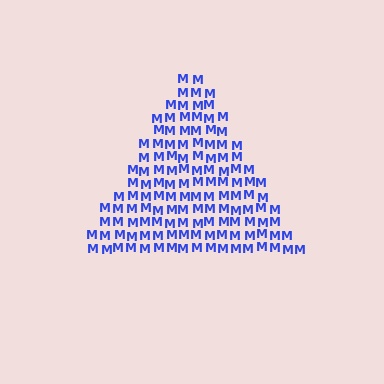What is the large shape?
The large shape is a triangle.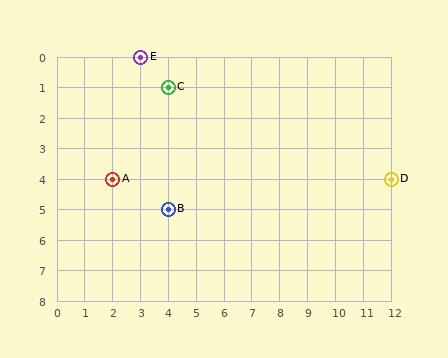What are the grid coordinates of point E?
Point E is at grid coordinates (3, 0).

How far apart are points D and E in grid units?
Points D and E are 9 columns and 4 rows apart (about 9.8 grid units diagonally).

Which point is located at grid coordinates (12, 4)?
Point D is at (12, 4).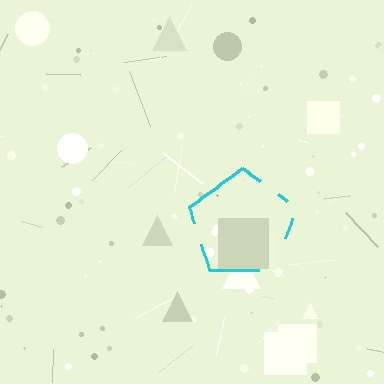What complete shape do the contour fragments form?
The contour fragments form a pentagon.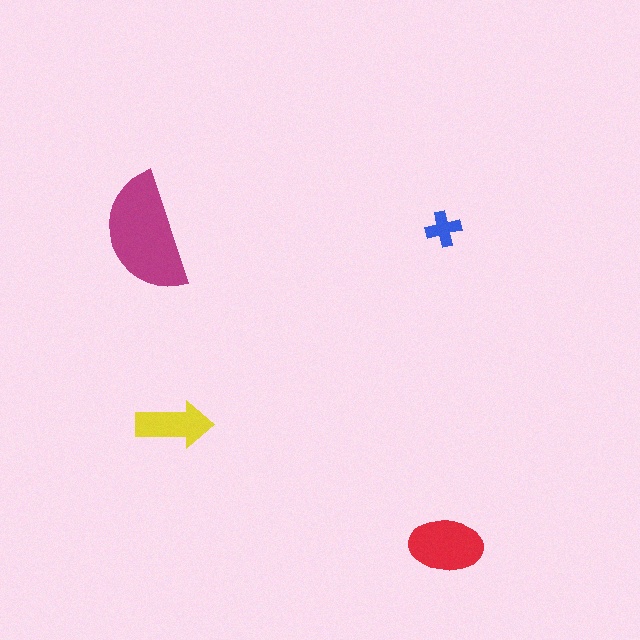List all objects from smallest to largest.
The blue cross, the yellow arrow, the red ellipse, the magenta semicircle.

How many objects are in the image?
There are 4 objects in the image.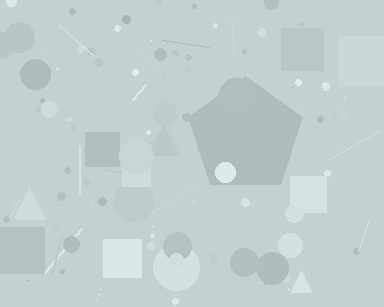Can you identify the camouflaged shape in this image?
The camouflaged shape is a pentagon.